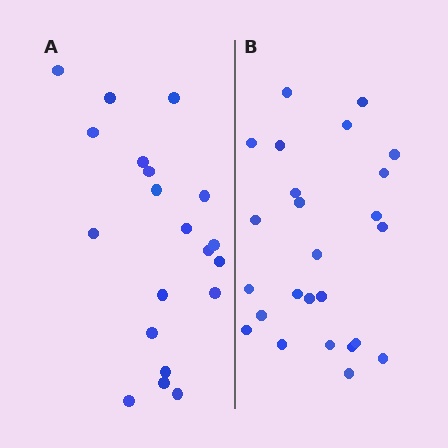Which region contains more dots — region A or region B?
Region B (the right region) has more dots.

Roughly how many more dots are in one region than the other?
Region B has about 5 more dots than region A.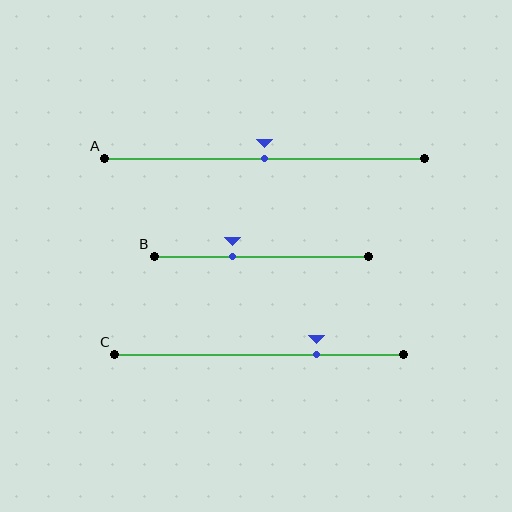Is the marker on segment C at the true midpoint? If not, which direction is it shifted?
No, the marker on segment C is shifted to the right by about 20% of the segment length.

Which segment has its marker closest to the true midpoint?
Segment A has its marker closest to the true midpoint.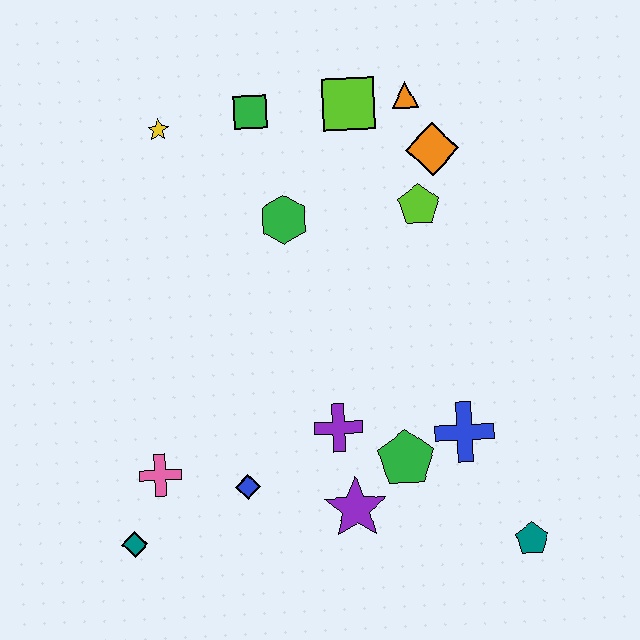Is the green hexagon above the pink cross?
Yes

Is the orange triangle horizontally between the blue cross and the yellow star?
Yes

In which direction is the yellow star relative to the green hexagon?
The yellow star is to the left of the green hexagon.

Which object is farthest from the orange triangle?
The teal diamond is farthest from the orange triangle.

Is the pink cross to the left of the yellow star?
Yes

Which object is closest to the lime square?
The orange triangle is closest to the lime square.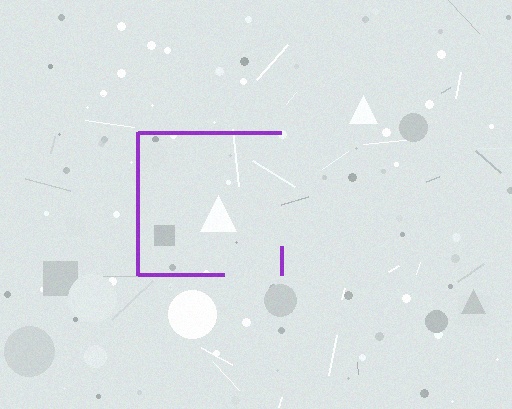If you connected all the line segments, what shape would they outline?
They would outline a square.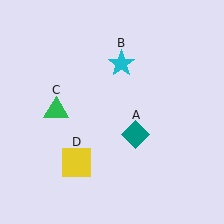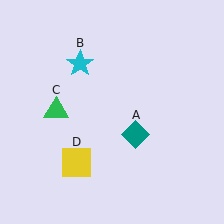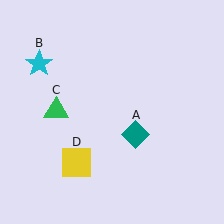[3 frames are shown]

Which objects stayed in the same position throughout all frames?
Teal diamond (object A) and green triangle (object C) and yellow square (object D) remained stationary.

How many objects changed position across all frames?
1 object changed position: cyan star (object B).